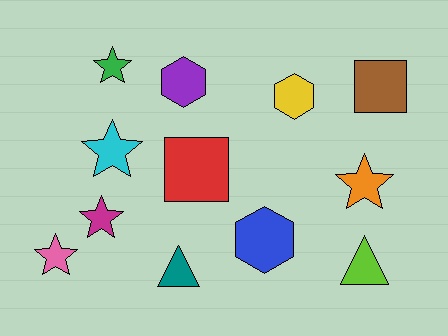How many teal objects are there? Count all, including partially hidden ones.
There is 1 teal object.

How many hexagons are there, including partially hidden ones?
There are 3 hexagons.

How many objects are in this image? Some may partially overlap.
There are 12 objects.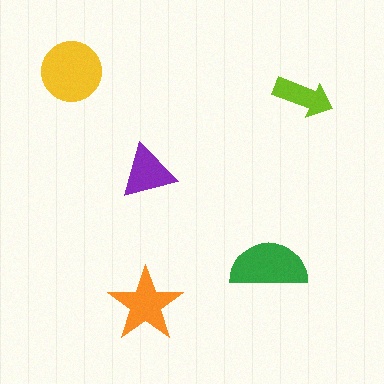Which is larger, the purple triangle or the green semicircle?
The green semicircle.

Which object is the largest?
The yellow circle.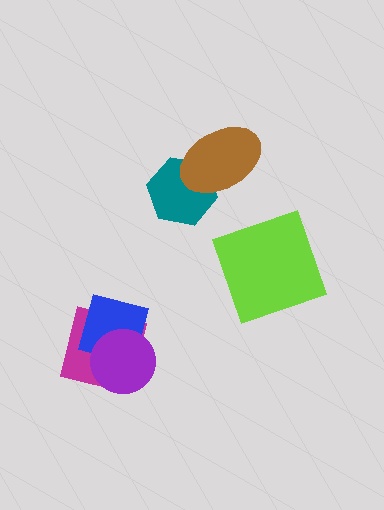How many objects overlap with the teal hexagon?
1 object overlaps with the teal hexagon.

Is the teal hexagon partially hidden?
Yes, it is partially covered by another shape.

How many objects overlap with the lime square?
0 objects overlap with the lime square.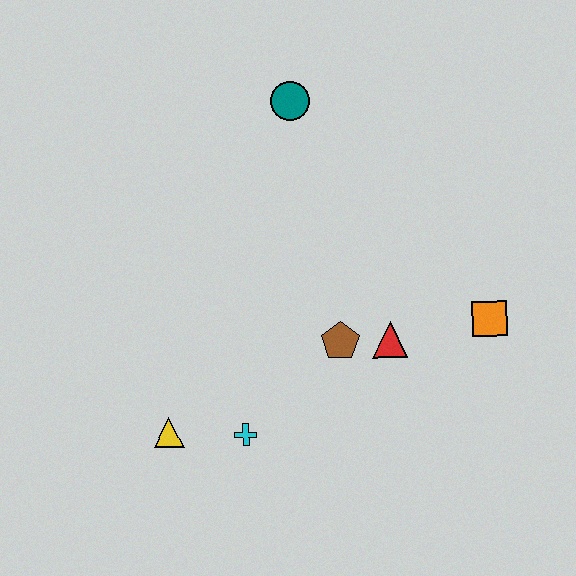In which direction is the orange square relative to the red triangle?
The orange square is to the right of the red triangle.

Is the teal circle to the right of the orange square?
No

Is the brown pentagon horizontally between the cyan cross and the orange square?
Yes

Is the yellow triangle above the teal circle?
No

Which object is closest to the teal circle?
The brown pentagon is closest to the teal circle.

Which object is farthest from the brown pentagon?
The teal circle is farthest from the brown pentagon.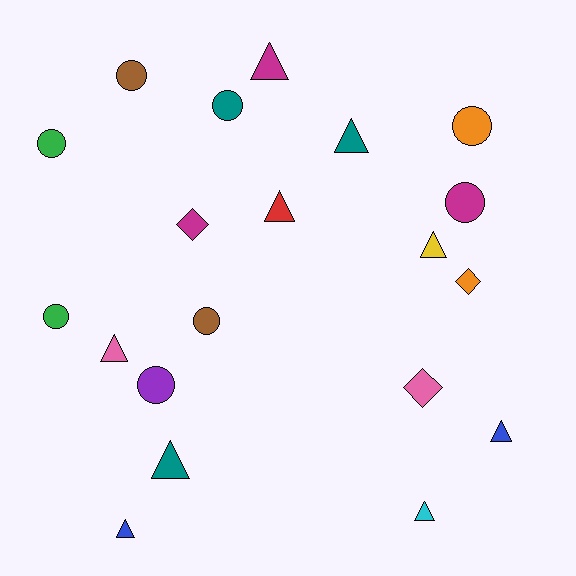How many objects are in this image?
There are 20 objects.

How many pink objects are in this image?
There are 2 pink objects.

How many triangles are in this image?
There are 9 triangles.